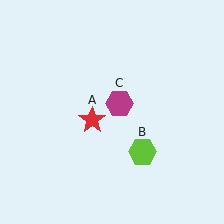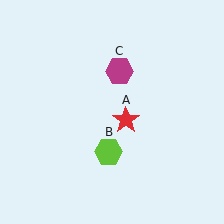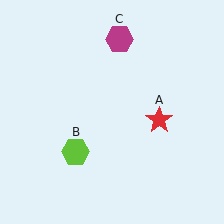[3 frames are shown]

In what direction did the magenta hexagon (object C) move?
The magenta hexagon (object C) moved up.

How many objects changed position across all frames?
3 objects changed position: red star (object A), lime hexagon (object B), magenta hexagon (object C).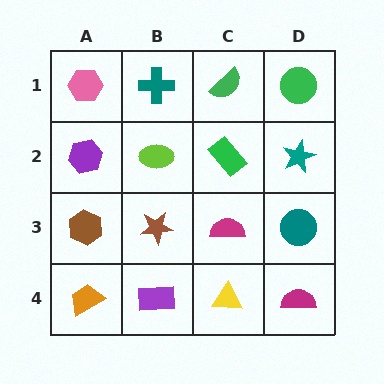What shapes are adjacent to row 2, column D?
A green circle (row 1, column D), a teal circle (row 3, column D), a green rectangle (row 2, column C).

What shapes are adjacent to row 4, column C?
A magenta semicircle (row 3, column C), a purple rectangle (row 4, column B), a magenta semicircle (row 4, column D).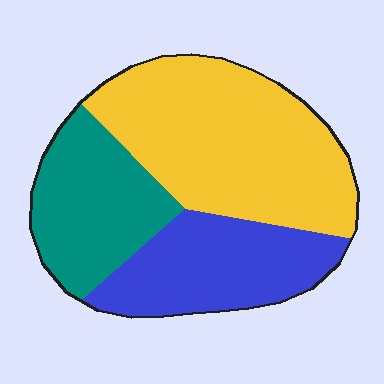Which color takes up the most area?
Yellow, at roughly 45%.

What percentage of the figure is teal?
Teal covers 25% of the figure.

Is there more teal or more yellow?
Yellow.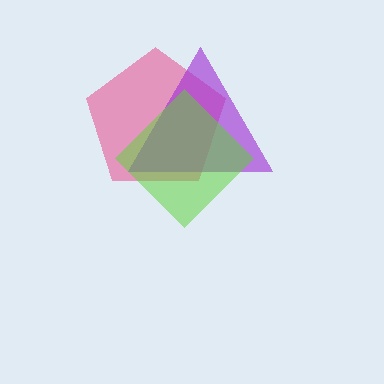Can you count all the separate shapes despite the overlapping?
Yes, there are 3 separate shapes.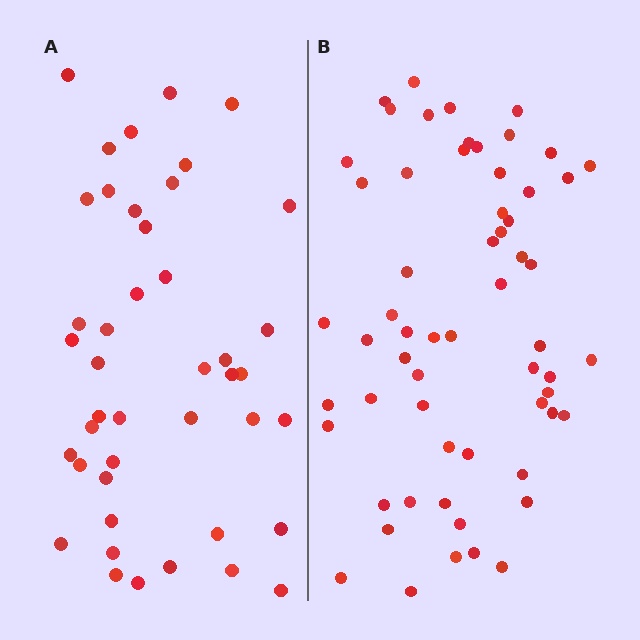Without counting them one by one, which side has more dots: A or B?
Region B (the right region) has more dots.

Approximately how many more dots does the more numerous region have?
Region B has approximately 15 more dots than region A.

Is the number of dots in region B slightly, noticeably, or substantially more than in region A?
Region B has noticeably more, but not dramatically so. The ratio is roughly 1.4 to 1.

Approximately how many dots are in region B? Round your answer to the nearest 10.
About 60 dots.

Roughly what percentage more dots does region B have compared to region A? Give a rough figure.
About 40% more.